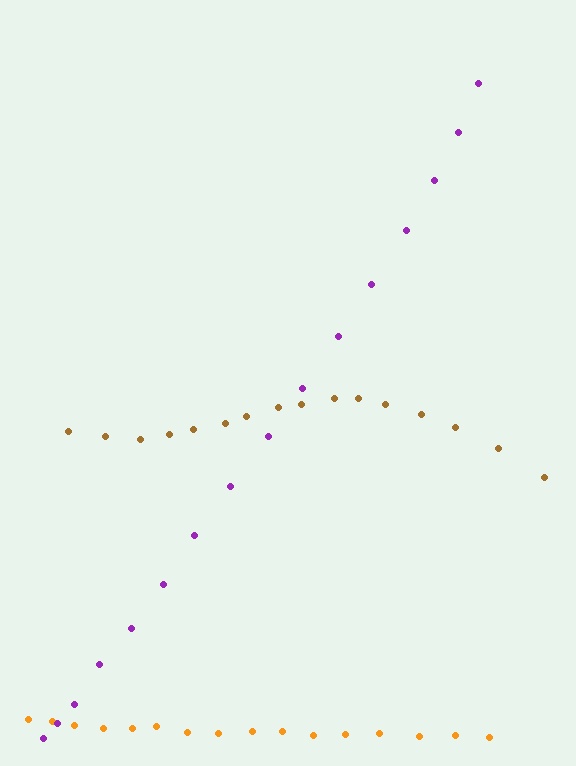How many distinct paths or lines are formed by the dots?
There are 3 distinct paths.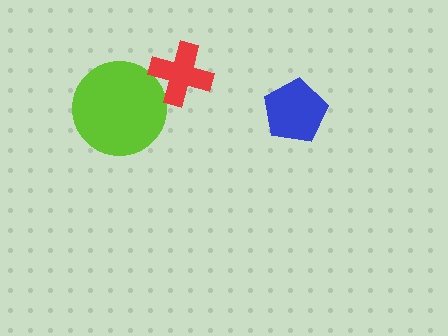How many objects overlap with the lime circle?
1 object overlaps with the lime circle.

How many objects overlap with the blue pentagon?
0 objects overlap with the blue pentagon.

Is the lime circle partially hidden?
Yes, it is partially covered by another shape.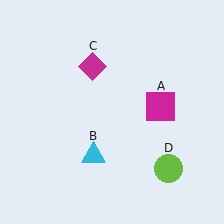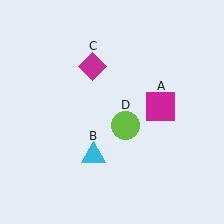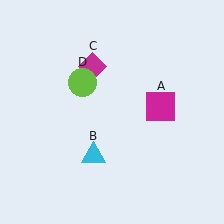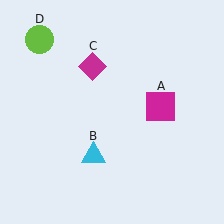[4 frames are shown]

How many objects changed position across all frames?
1 object changed position: lime circle (object D).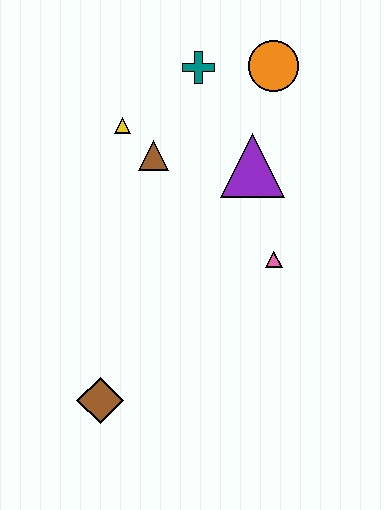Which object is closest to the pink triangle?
The purple triangle is closest to the pink triangle.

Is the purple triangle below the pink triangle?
No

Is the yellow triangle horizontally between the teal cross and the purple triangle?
No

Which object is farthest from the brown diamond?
The orange circle is farthest from the brown diamond.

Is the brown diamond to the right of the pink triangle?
No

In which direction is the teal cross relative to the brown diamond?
The teal cross is above the brown diamond.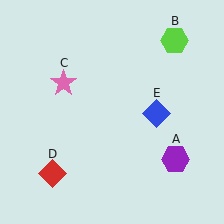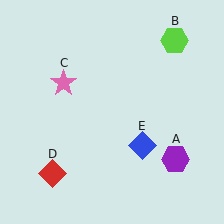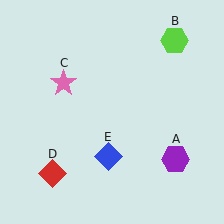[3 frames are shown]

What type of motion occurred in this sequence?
The blue diamond (object E) rotated clockwise around the center of the scene.